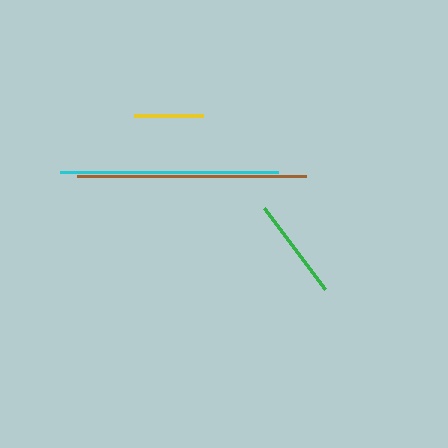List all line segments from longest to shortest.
From longest to shortest: brown, cyan, green, yellow.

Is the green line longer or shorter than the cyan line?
The cyan line is longer than the green line.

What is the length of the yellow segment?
The yellow segment is approximately 69 pixels long.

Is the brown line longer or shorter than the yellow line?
The brown line is longer than the yellow line.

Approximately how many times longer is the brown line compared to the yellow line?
The brown line is approximately 3.3 times the length of the yellow line.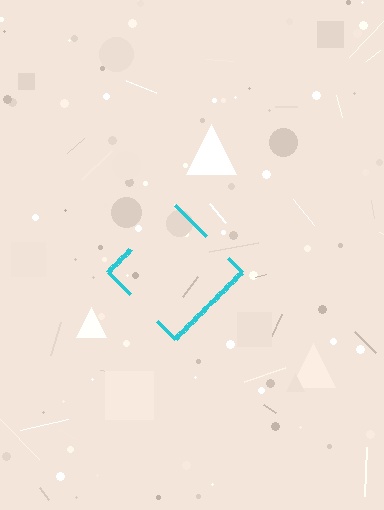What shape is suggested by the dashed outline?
The dashed outline suggests a diamond.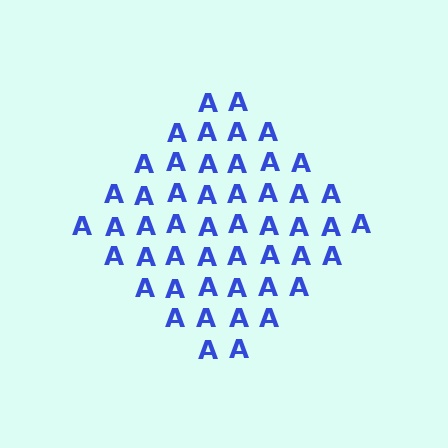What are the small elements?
The small elements are letter A's.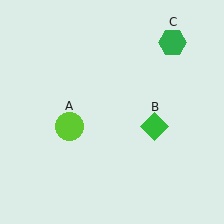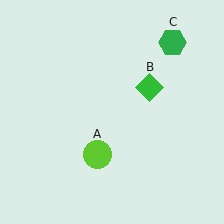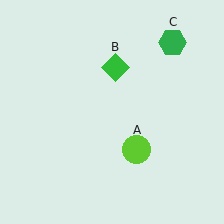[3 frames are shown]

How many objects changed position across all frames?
2 objects changed position: lime circle (object A), green diamond (object B).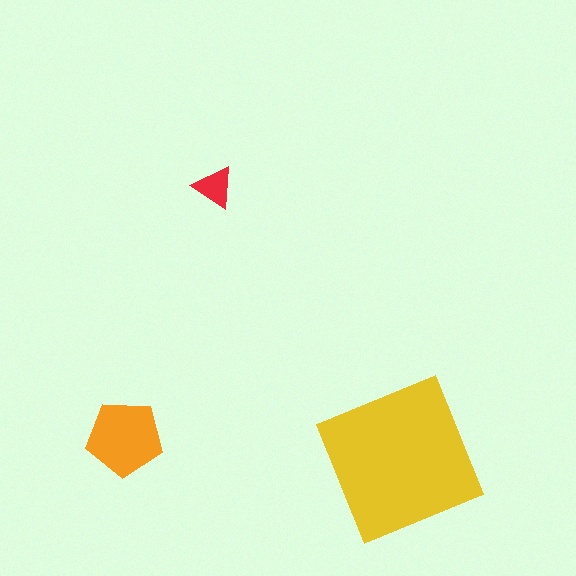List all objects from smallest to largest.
The red triangle, the orange pentagon, the yellow square.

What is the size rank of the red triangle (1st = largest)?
3rd.